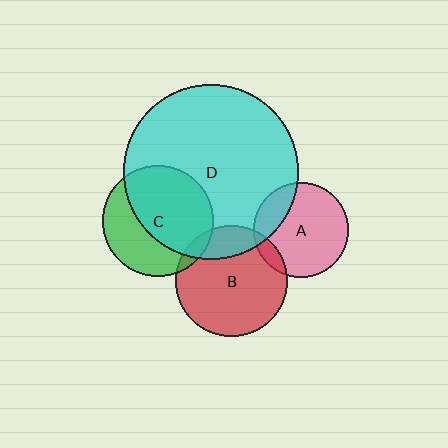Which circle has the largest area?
Circle D (cyan).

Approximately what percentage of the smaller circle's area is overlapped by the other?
Approximately 20%.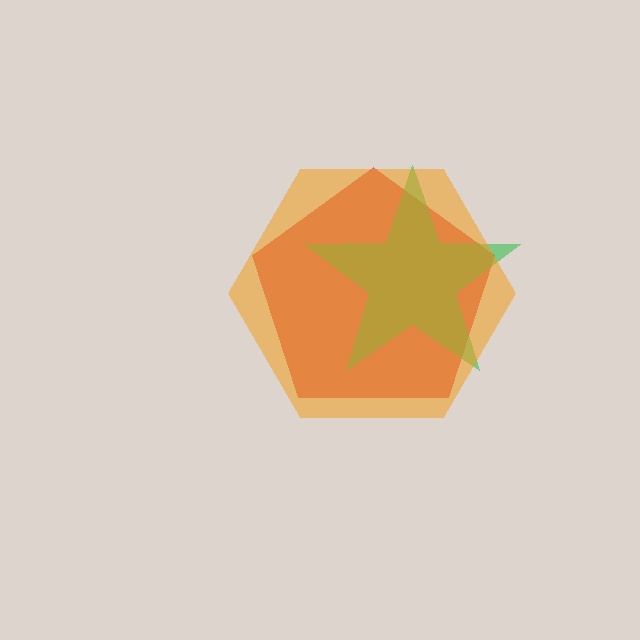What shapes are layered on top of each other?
The layered shapes are: a red pentagon, a green star, an orange hexagon.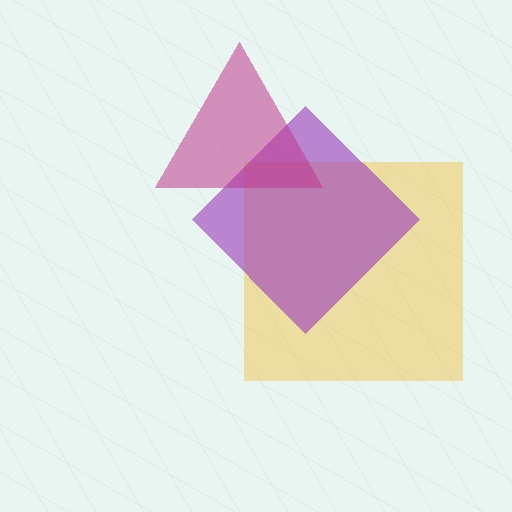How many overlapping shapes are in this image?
There are 3 overlapping shapes in the image.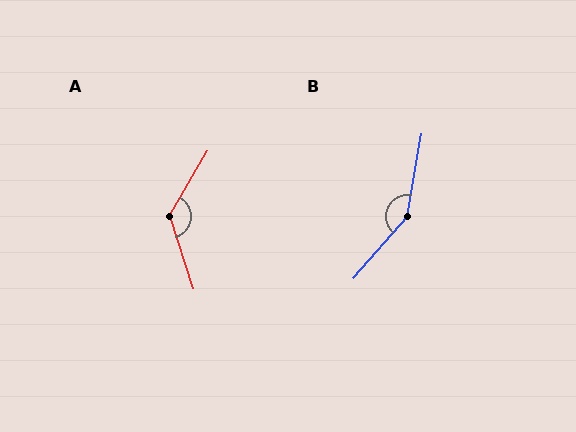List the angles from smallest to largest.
A (132°), B (149°).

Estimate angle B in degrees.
Approximately 149 degrees.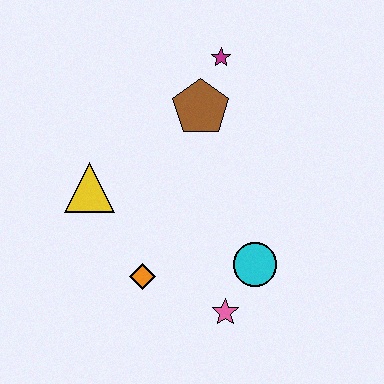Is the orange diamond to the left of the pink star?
Yes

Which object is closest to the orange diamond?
The pink star is closest to the orange diamond.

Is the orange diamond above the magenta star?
No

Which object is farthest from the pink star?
The magenta star is farthest from the pink star.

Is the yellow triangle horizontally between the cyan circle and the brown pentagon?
No